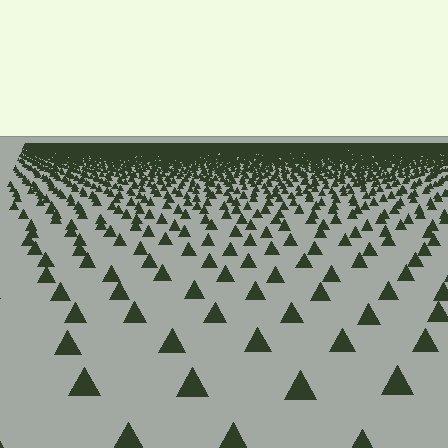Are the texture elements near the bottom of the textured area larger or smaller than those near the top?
Larger. Near the bottom, elements are closer to the viewer and appear at a bigger on-screen size.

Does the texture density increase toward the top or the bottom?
Density increases toward the top.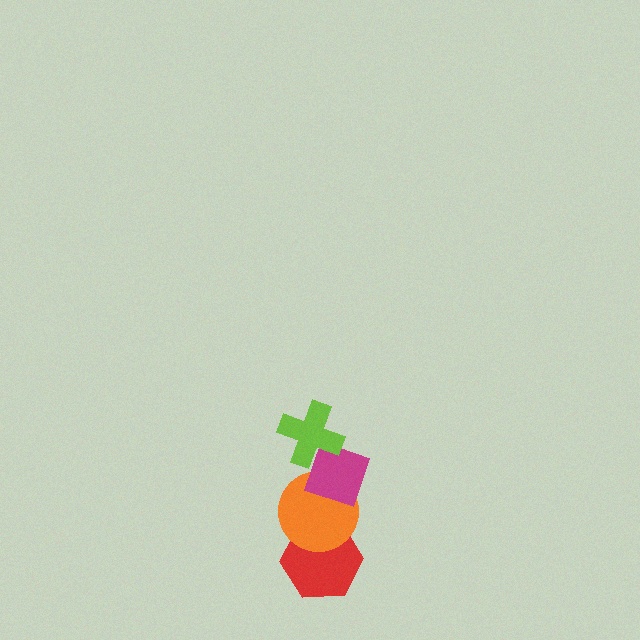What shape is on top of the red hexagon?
The orange circle is on top of the red hexagon.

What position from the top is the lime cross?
The lime cross is 1st from the top.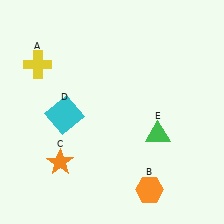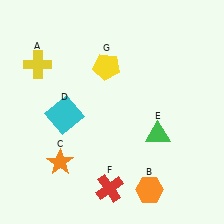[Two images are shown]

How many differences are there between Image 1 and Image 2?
There are 2 differences between the two images.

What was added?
A red cross (F), a yellow pentagon (G) were added in Image 2.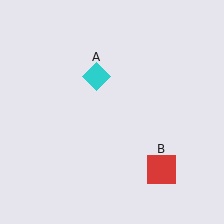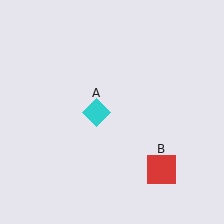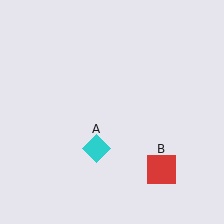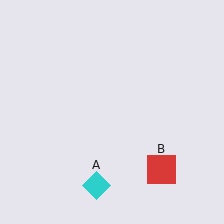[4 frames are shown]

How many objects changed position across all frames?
1 object changed position: cyan diamond (object A).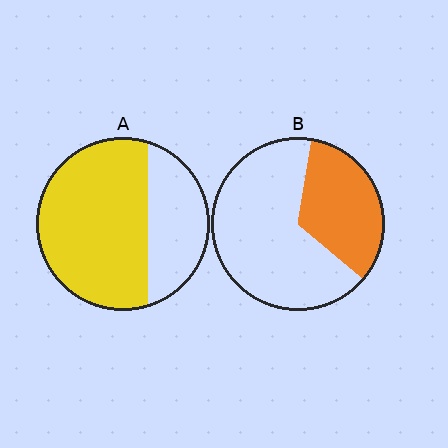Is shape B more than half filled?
No.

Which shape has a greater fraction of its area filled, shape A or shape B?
Shape A.